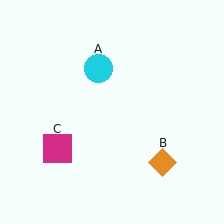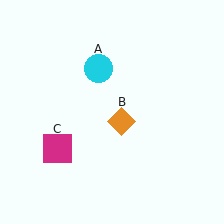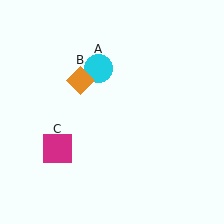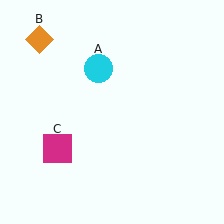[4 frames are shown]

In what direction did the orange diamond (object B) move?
The orange diamond (object B) moved up and to the left.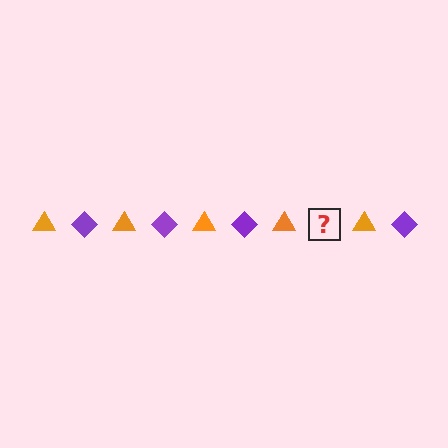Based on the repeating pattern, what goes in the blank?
The blank should be a purple diamond.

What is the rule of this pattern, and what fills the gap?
The rule is that the pattern alternates between orange triangle and purple diamond. The gap should be filled with a purple diamond.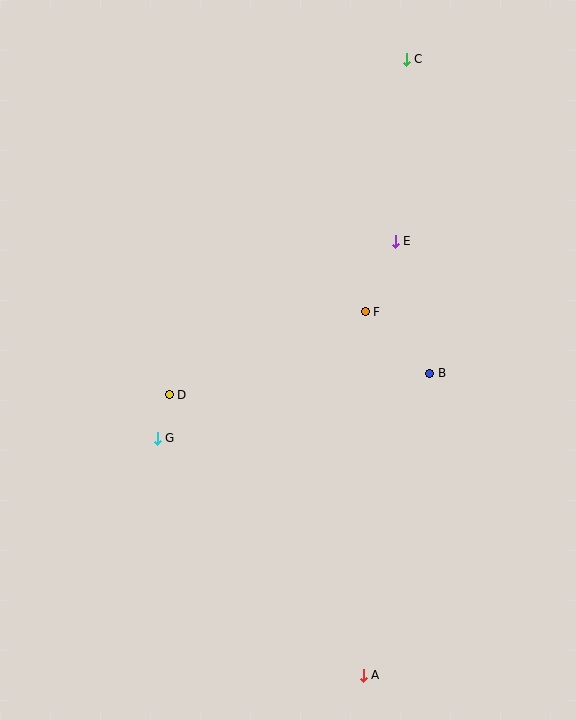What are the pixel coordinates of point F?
Point F is at (365, 312).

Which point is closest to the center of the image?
Point F at (365, 312) is closest to the center.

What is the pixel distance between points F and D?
The distance between F and D is 213 pixels.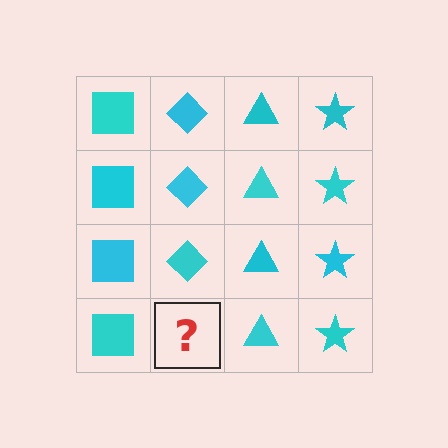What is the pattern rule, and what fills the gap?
The rule is that each column has a consistent shape. The gap should be filled with a cyan diamond.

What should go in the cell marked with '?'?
The missing cell should contain a cyan diamond.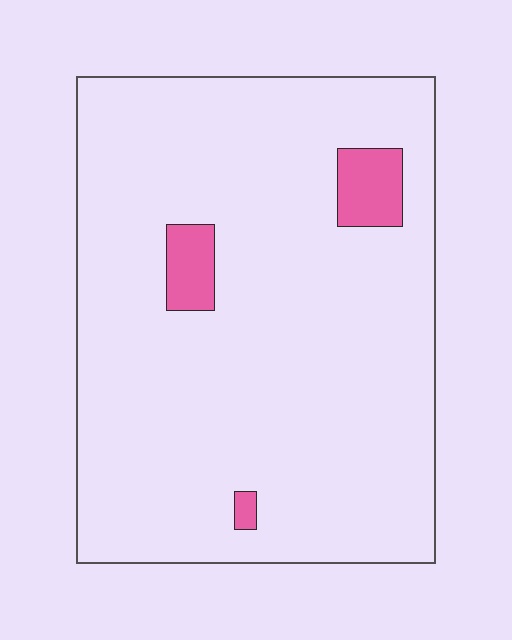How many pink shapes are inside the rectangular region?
3.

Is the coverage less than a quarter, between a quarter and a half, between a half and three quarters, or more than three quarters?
Less than a quarter.